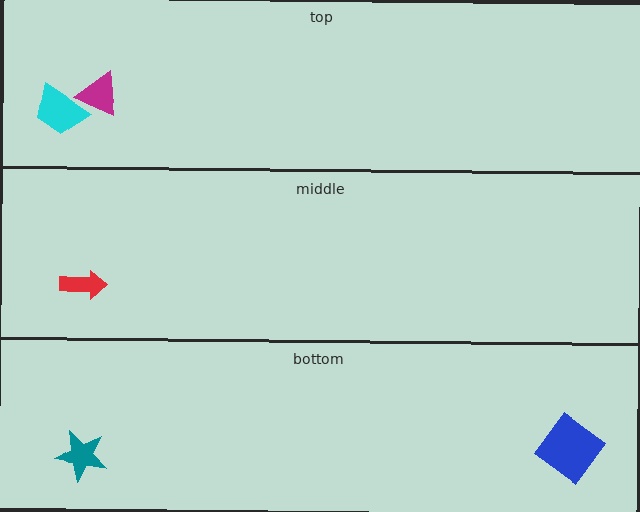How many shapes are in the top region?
2.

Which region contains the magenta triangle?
The top region.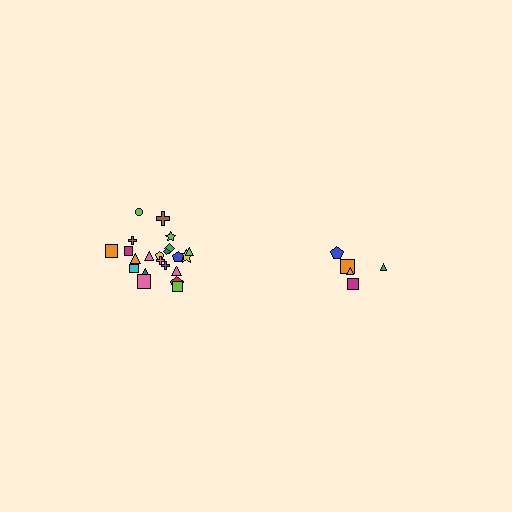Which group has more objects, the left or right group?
The left group.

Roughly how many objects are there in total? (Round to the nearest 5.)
Roughly 25 objects in total.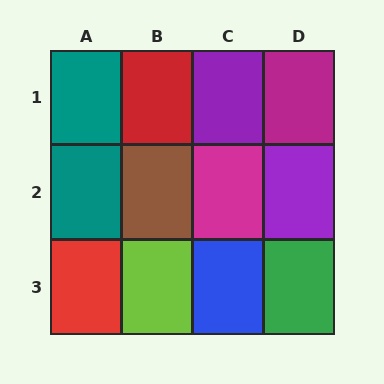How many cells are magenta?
2 cells are magenta.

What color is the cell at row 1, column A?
Teal.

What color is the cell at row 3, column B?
Lime.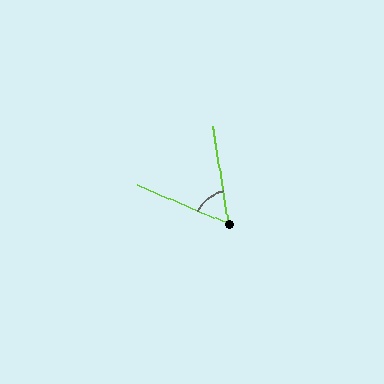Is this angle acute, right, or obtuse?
It is acute.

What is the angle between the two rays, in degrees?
Approximately 57 degrees.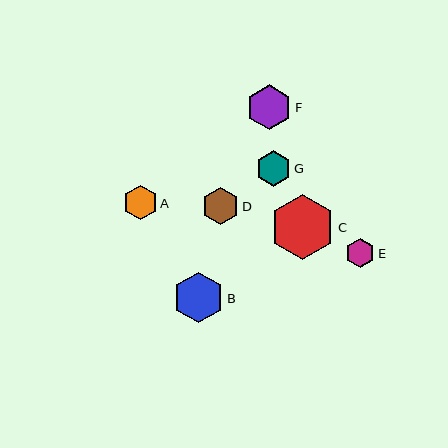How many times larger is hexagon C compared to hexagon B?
Hexagon C is approximately 1.3 times the size of hexagon B.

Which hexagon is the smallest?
Hexagon E is the smallest with a size of approximately 29 pixels.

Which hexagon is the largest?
Hexagon C is the largest with a size of approximately 65 pixels.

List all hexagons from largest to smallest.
From largest to smallest: C, B, F, D, G, A, E.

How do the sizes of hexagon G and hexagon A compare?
Hexagon G and hexagon A are approximately the same size.